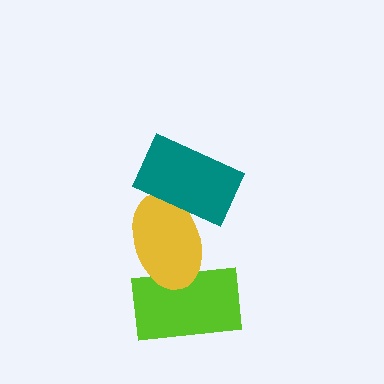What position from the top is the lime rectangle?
The lime rectangle is 3rd from the top.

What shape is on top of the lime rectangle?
The yellow ellipse is on top of the lime rectangle.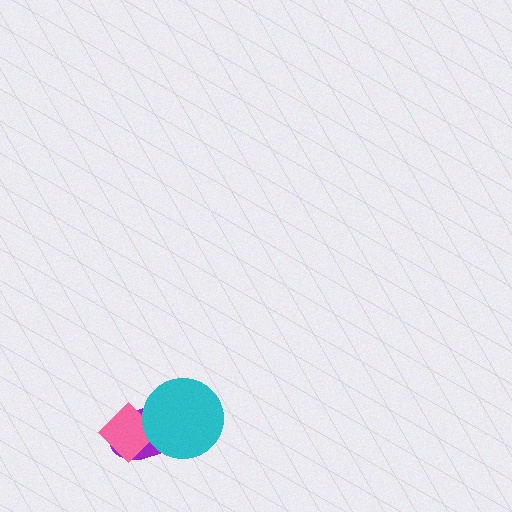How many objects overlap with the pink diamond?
2 objects overlap with the pink diamond.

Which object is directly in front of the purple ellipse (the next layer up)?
The pink diamond is directly in front of the purple ellipse.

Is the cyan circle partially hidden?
No, no other shape covers it.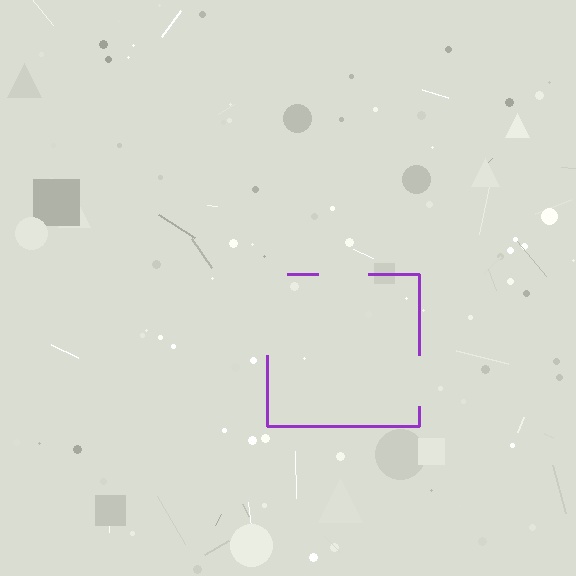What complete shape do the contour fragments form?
The contour fragments form a square.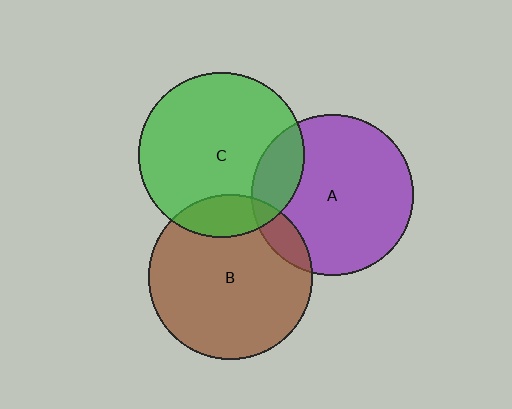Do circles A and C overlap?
Yes.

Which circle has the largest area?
Circle C (green).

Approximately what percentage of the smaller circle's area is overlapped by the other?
Approximately 15%.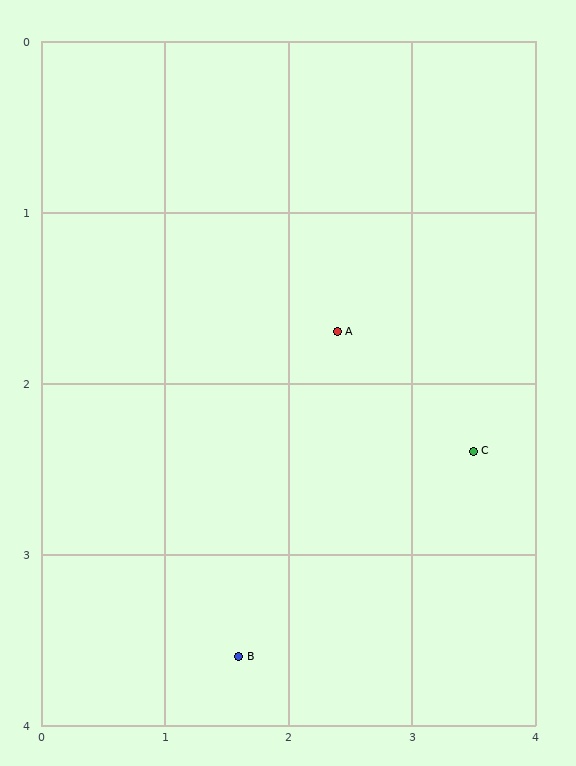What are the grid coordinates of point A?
Point A is at approximately (2.4, 1.7).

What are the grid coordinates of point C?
Point C is at approximately (3.5, 2.4).